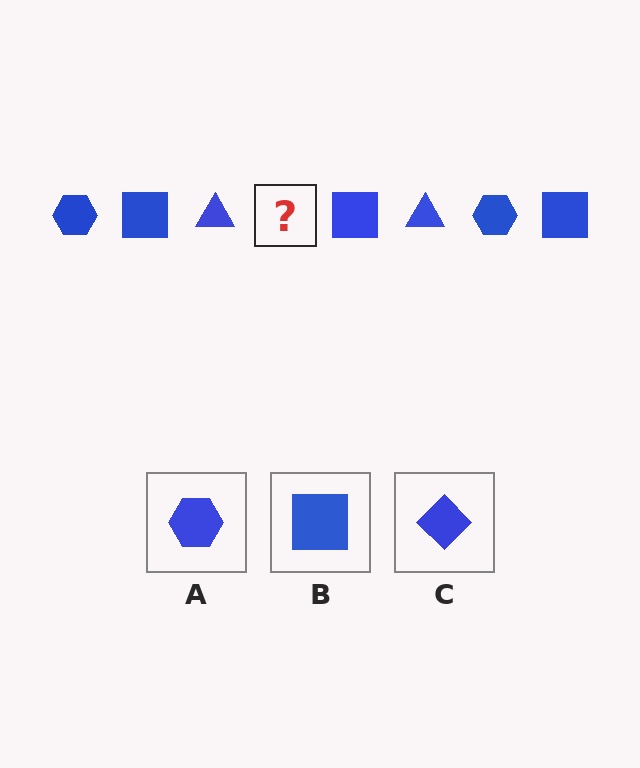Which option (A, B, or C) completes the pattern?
A.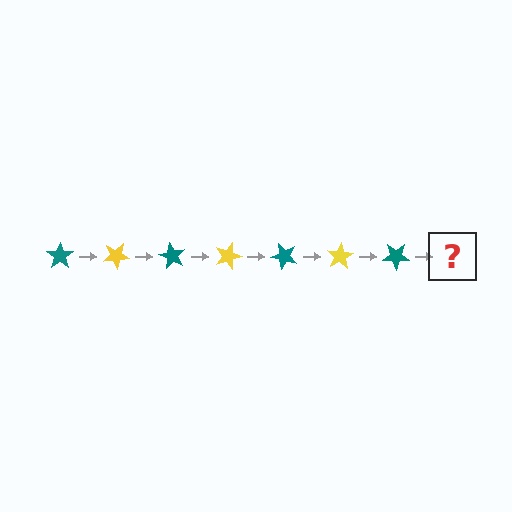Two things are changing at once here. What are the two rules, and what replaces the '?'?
The two rules are that it rotates 30 degrees each step and the color cycles through teal and yellow. The '?' should be a yellow star, rotated 210 degrees from the start.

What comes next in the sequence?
The next element should be a yellow star, rotated 210 degrees from the start.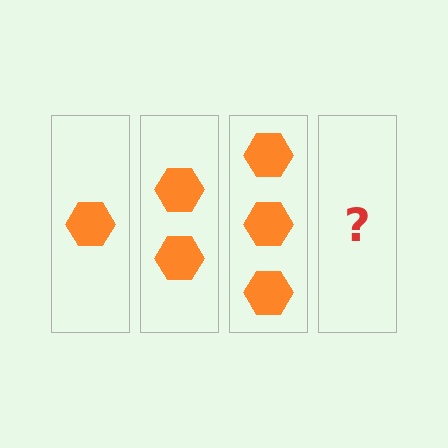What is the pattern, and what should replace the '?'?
The pattern is that each step adds one more hexagon. The '?' should be 4 hexagons.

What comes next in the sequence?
The next element should be 4 hexagons.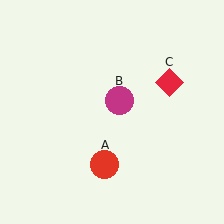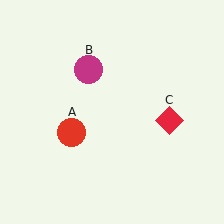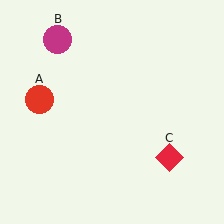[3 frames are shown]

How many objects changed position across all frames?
3 objects changed position: red circle (object A), magenta circle (object B), red diamond (object C).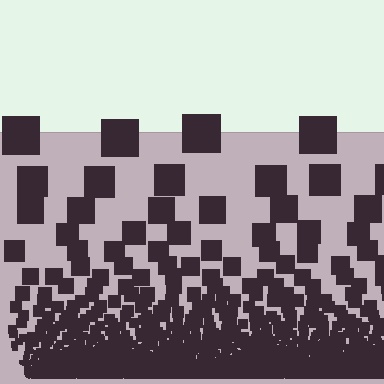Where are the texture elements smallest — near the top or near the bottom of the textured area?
Near the bottom.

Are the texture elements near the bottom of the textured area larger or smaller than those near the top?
Smaller. The gradient is inverted — elements near the bottom are smaller and denser.